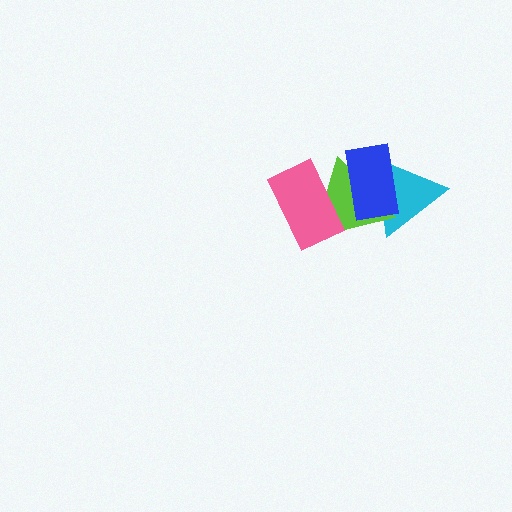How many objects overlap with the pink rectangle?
1 object overlaps with the pink rectangle.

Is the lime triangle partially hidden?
Yes, it is partially covered by another shape.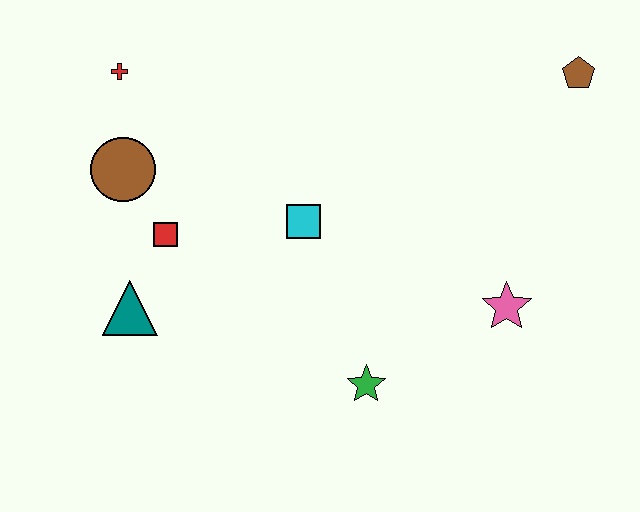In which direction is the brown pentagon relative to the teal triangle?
The brown pentagon is to the right of the teal triangle.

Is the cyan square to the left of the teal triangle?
No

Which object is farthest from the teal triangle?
The brown pentagon is farthest from the teal triangle.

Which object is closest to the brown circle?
The red square is closest to the brown circle.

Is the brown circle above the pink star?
Yes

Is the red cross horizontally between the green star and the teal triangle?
No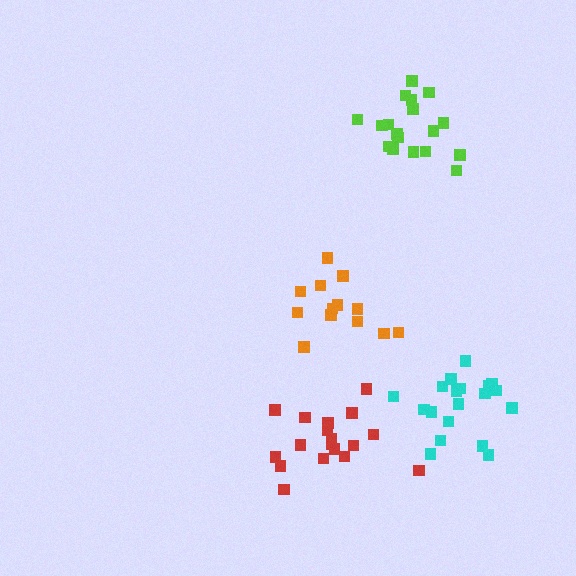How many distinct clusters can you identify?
There are 4 distinct clusters.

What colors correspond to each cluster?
The clusters are colored: lime, orange, red, cyan.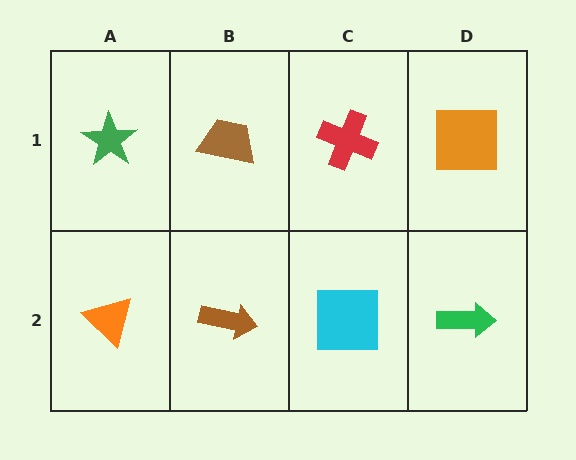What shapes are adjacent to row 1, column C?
A cyan square (row 2, column C), a brown trapezoid (row 1, column B), an orange square (row 1, column D).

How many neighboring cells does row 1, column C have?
3.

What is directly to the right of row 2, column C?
A green arrow.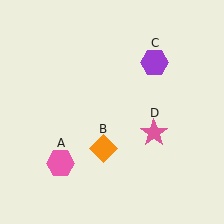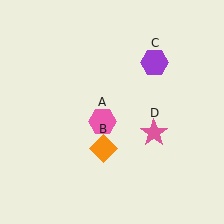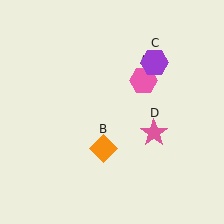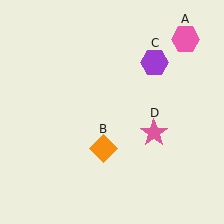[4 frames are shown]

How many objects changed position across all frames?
1 object changed position: pink hexagon (object A).